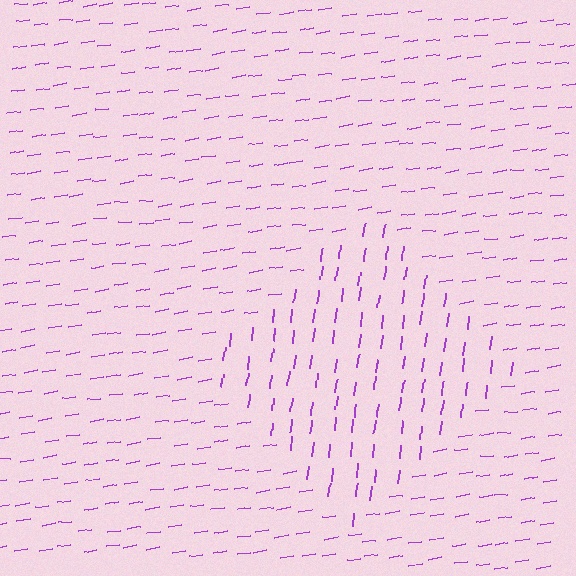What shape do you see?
I see a diamond.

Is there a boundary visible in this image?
Yes, there is a texture boundary formed by a change in line orientation.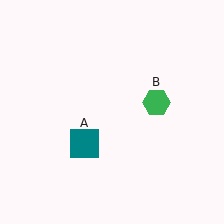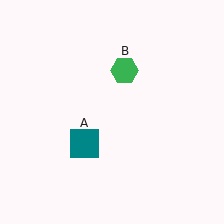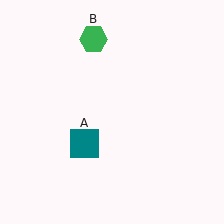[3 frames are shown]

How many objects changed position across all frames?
1 object changed position: green hexagon (object B).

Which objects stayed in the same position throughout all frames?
Teal square (object A) remained stationary.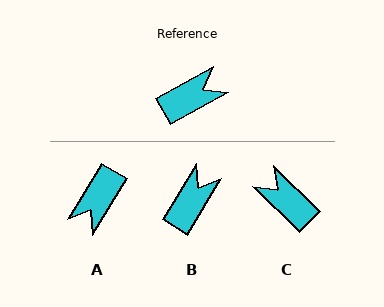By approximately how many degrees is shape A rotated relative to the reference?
Approximately 150 degrees clockwise.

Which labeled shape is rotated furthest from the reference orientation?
A, about 150 degrees away.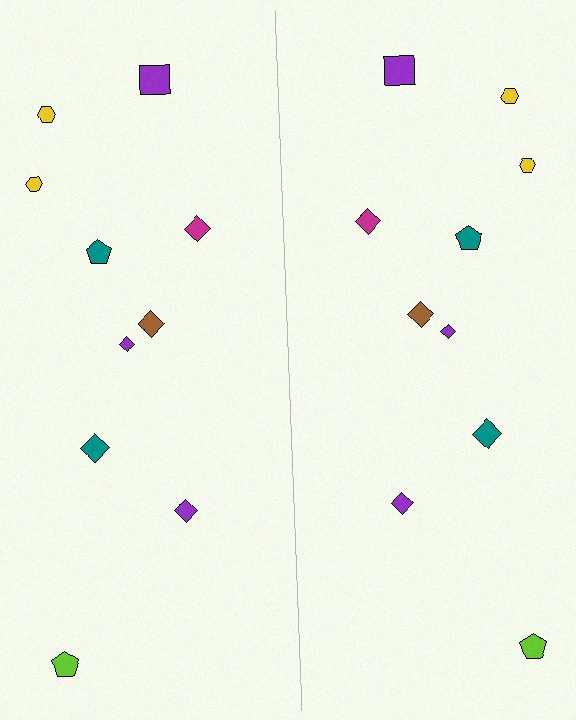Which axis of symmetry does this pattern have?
The pattern has a vertical axis of symmetry running through the center of the image.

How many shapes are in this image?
There are 20 shapes in this image.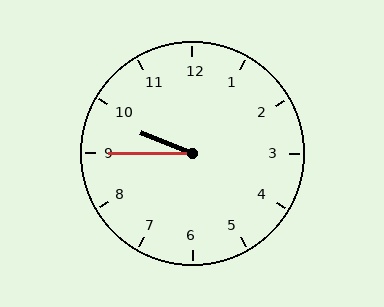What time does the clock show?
9:45.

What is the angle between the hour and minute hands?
Approximately 22 degrees.